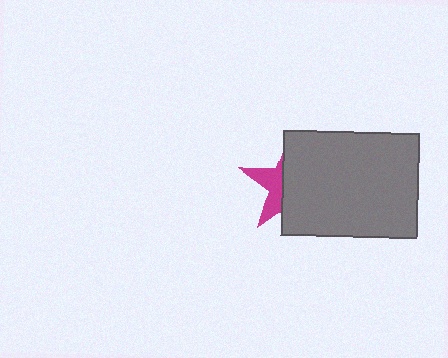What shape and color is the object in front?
The object in front is a gray rectangle.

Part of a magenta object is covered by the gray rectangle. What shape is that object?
It is a star.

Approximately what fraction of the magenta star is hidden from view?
Roughly 66% of the magenta star is hidden behind the gray rectangle.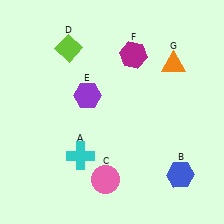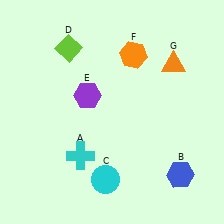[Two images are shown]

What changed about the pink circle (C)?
In Image 1, C is pink. In Image 2, it changed to cyan.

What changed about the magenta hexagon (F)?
In Image 1, F is magenta. In Image 2, it changed to orange.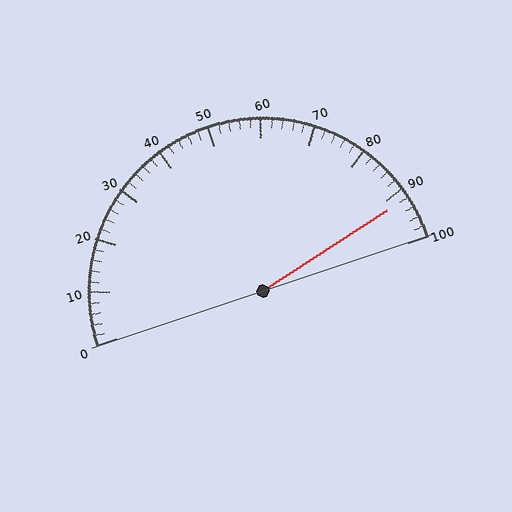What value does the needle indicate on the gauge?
The needle indicates approximately 92.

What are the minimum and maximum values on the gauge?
The gauge ranges from 0 to 100.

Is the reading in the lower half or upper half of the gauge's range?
The reading is in the upper half of the range (0 to 100).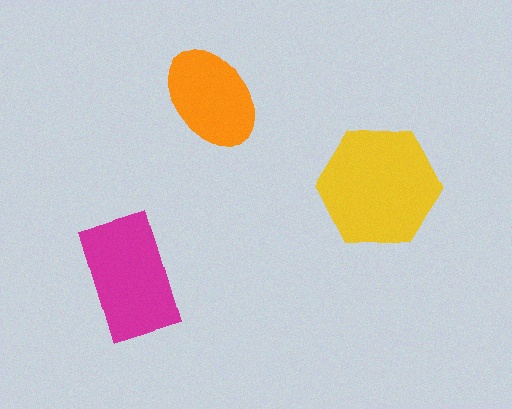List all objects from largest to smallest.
The yellow hexagon, the magenta rectangle, the orange ellipse.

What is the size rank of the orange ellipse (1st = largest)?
3rd.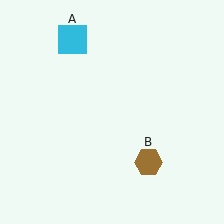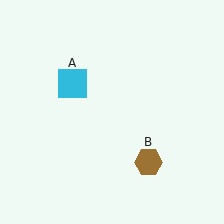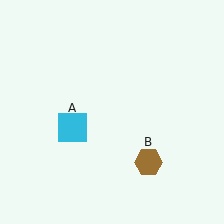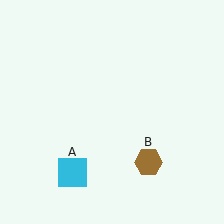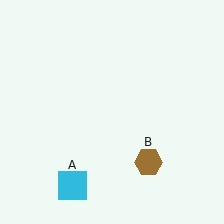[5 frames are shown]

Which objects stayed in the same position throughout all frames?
Brown hexagon (object B) remained stationary.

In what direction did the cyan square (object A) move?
The cyan square (object A) moved down.